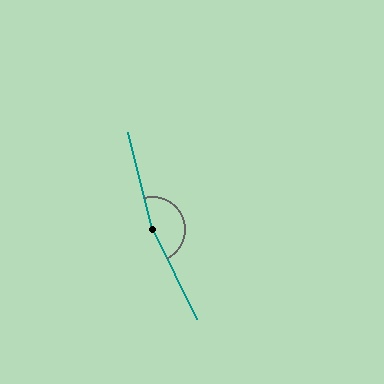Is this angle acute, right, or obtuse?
It is obtuse.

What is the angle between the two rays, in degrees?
Approximately 168 degrees.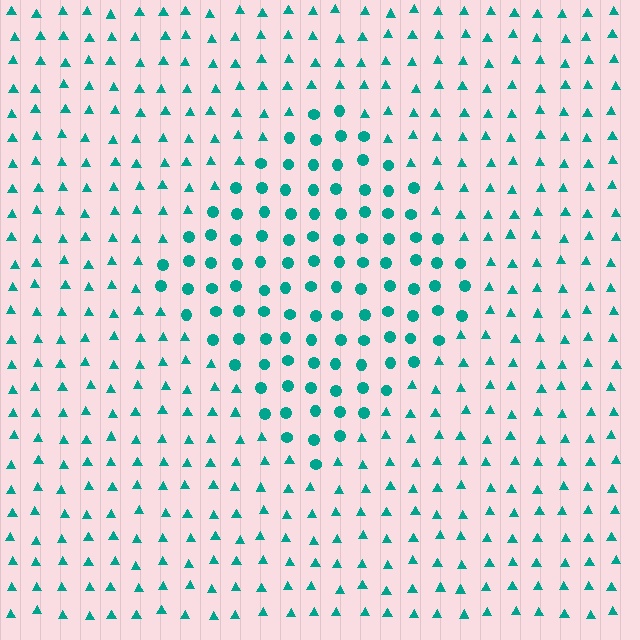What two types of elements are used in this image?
The image uses circles inside the diamond region and triangles outside it.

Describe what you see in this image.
The image is filled with small teal elements arranged in a uniform grid. A diamond-shaped region contains circles, while the surrounding area contains triangles. The boundary is defined purely by the change in element shape.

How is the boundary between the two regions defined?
The boundary is defined by a change in element shape: circles inside vs. triangles outside. All elements share the same color and spacing.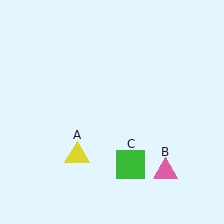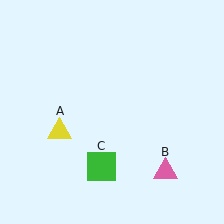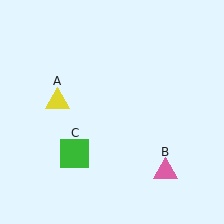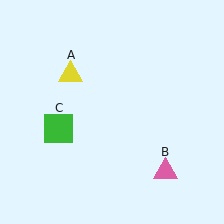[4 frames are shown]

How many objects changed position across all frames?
2 objects changed position: yellow triangle (object A), green square (object C).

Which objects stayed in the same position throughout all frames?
Pink triangle (object B) remained stationary.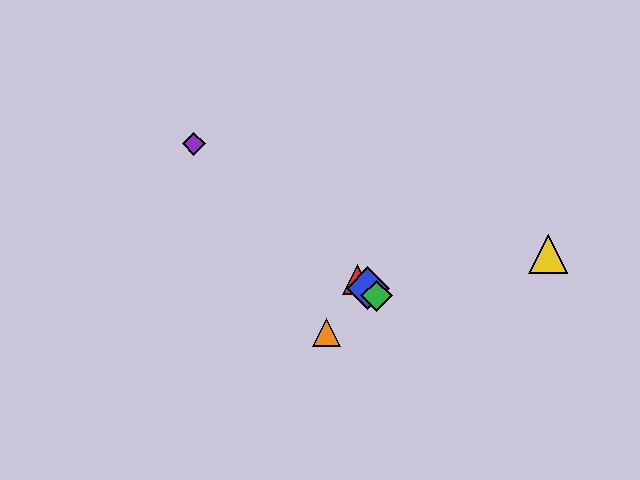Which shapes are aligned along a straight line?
The red triangle, the blue diamond, the green diamond, the purple diamond are aligned along a straight line.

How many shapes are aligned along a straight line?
4 shapes (the red triangle, the blue diamond, the green diamond, the purple diamond) are aligned along a straight line.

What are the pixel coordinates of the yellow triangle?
The yellow triangle is at (548, 254).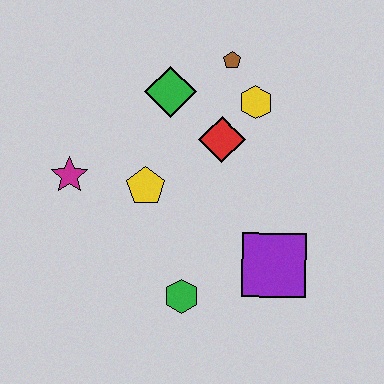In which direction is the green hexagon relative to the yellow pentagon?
The green hexagon is below the yellow pentagon.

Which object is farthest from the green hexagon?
The brown pentagon is farthest from the green hexagon.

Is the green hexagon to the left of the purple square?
Yes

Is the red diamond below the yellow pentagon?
No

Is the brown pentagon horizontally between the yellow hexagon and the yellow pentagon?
Yes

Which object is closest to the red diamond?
The yellow hexagon is closest to the red diamond.